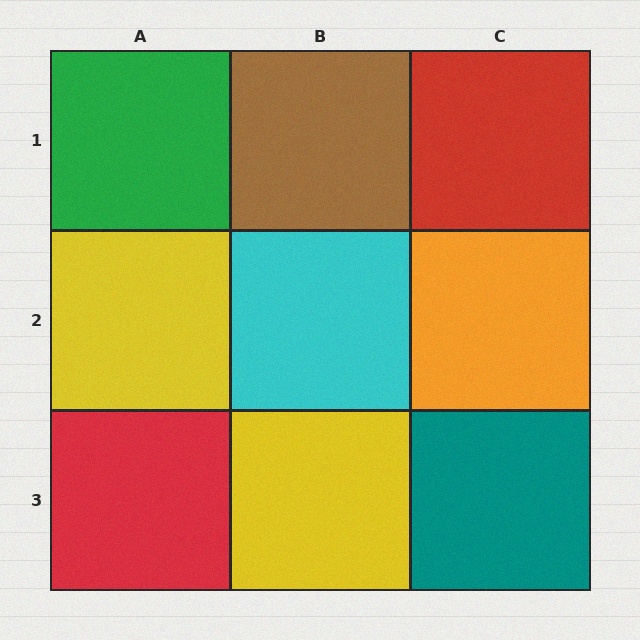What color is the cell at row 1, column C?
Red.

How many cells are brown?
1 cell is brown.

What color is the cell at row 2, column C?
Orange.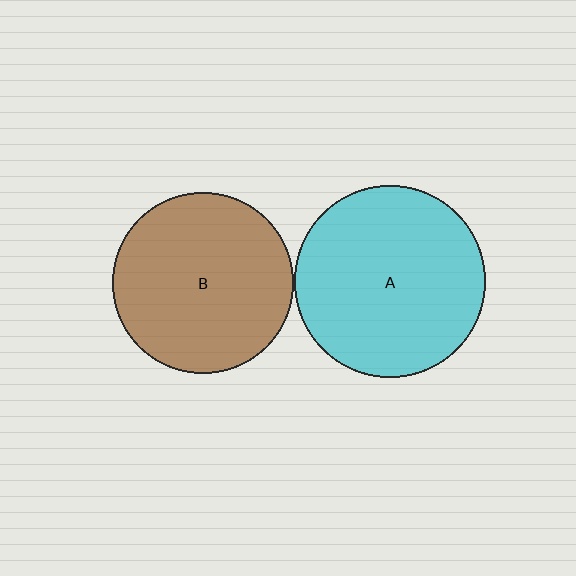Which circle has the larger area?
Circle A (cyan).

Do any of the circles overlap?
No, none of the circles overlap.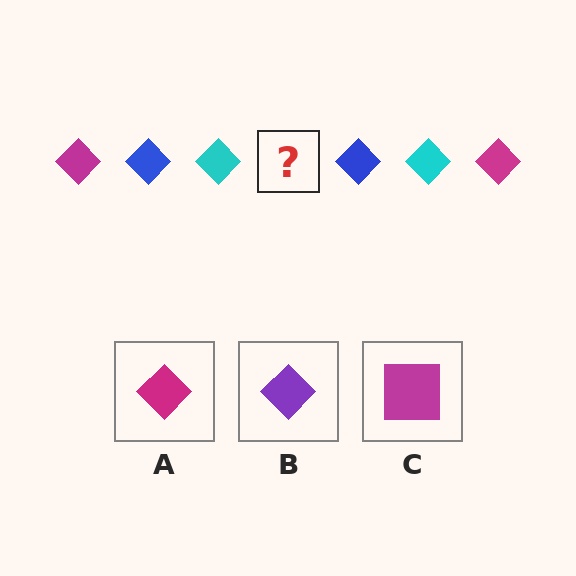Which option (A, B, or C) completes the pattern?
A.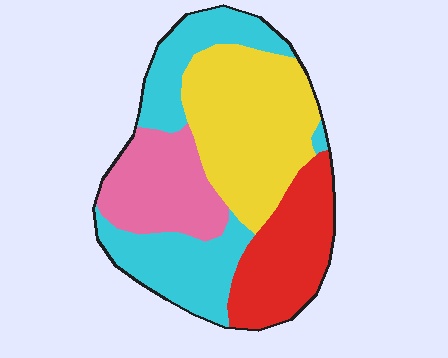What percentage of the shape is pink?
Pink takes up about one fifth (1/5) of the shape.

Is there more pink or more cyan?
Cyan.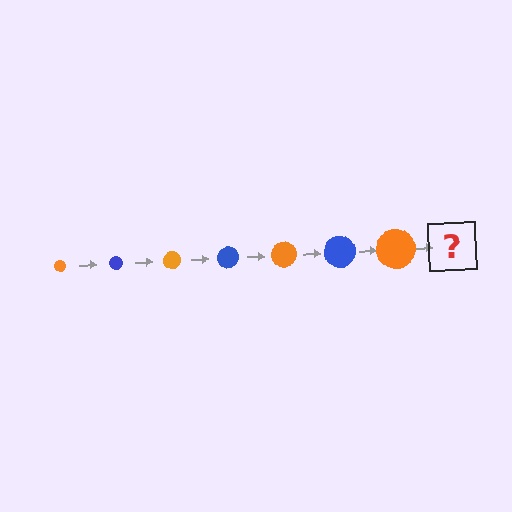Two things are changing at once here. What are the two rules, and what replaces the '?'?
The two rules are that the circle grows larger each step and the color cycles through orange and blue. The '?' should be a blue circle, larger than the previous one.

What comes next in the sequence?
The next element should be a blue circle, larger than the previous one.